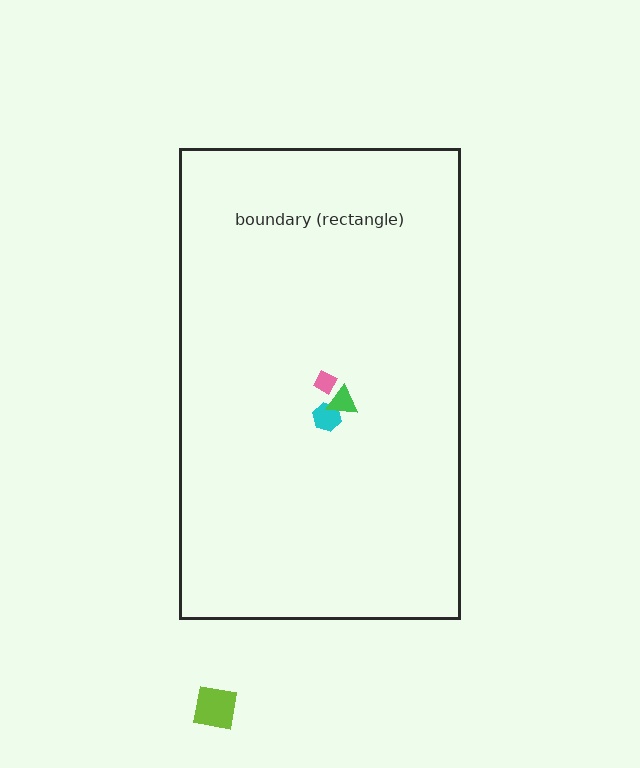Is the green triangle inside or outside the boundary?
Inside.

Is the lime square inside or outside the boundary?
Outside.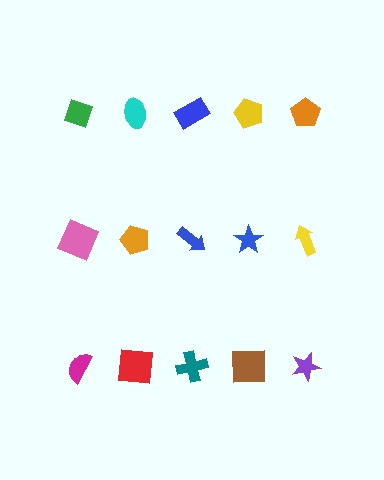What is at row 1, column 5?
An orange pentagon.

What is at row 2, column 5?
A yellow arrow.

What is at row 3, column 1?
A magenta semicircle.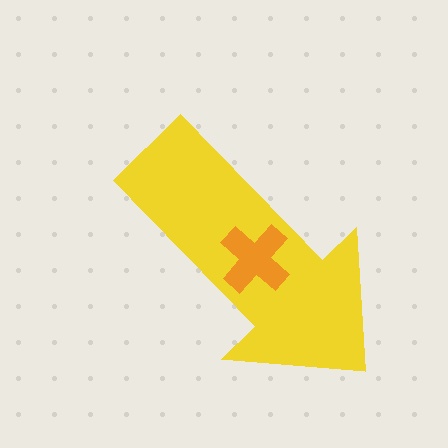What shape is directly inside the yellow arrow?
The orange cross.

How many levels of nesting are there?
2.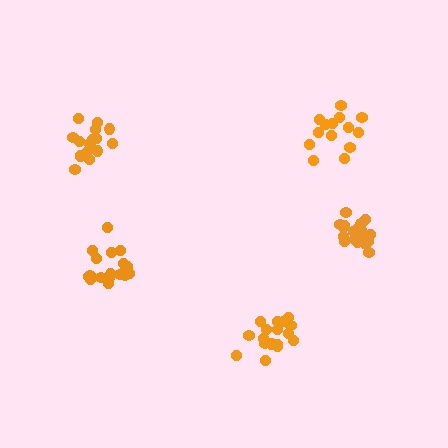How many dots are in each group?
Group 1: 18 dots, Group 2: 17 dots, Group 3: 14 dots, Group 4: 18 dots, Group 5: 17 dots (84 total).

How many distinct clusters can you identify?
There are 5 distinct clusters.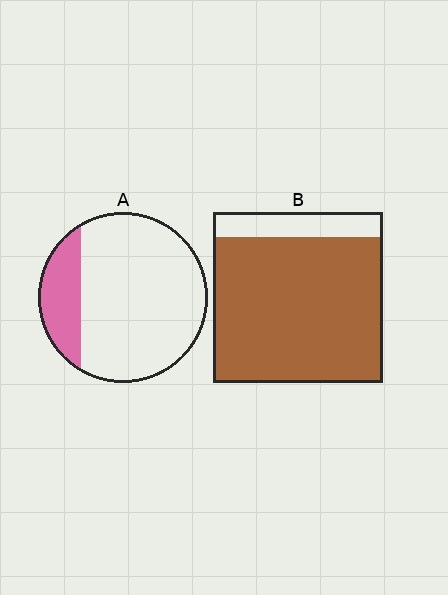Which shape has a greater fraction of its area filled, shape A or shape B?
Shape B.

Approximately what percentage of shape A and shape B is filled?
A is approximately 20% and B is approximately 85%.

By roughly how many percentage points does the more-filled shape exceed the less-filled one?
By roughly 65 percentage points (B over A).